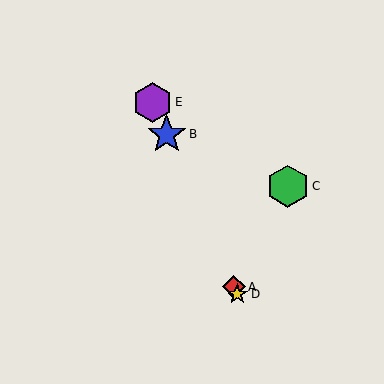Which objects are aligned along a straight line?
Objects A, B, D, E are aligned along a straight line.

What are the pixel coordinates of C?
Object C is at (288, 186).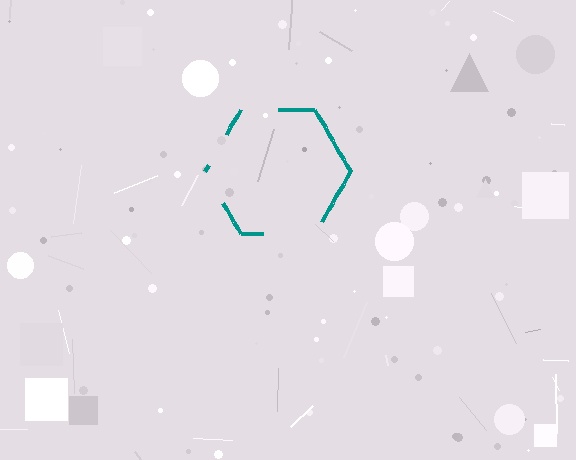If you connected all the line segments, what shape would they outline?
They would outline a hexagon.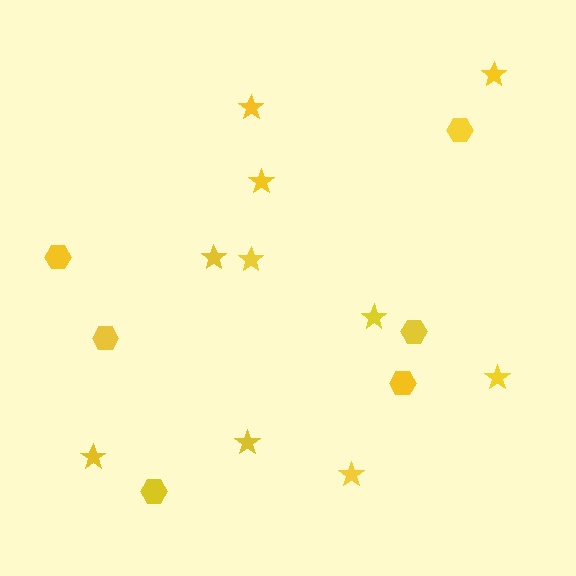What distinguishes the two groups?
There are 2 groups: one group of hexagons (6) and one group of stars (10).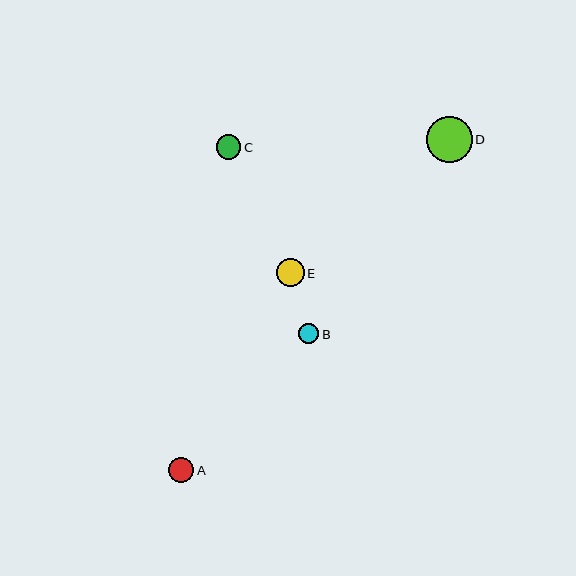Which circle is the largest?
Circle D is the largest with a size of approximately 46 pixels.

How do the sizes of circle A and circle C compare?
Circle A and circle C are approximately the same size.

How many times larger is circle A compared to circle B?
Circle A is approximately 1.3 times the size of circle B.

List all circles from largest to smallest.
From largest to smallest: D, E, A, C, B.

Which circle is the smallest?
Circle B is the smallest with a size of approximately 20 pixels.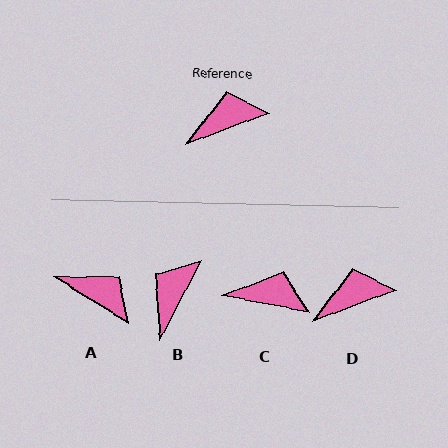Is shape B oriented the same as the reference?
No, it is off by about 42 degrees.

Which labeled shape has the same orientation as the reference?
D.